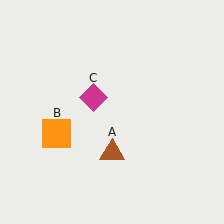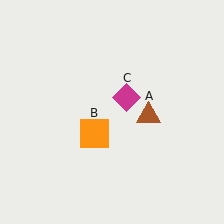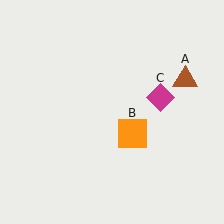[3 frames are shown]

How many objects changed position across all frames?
3 objects changed position: brown triangle (object A), orange square (object B), magenta diamond (object C).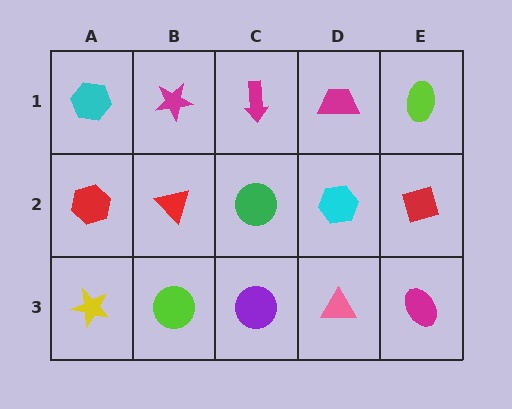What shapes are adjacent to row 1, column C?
A green circle (row 2, column C), a magenta star (row 1, column B), a magenta trapezoid (row 1, column D).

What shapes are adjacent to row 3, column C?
A green circle (row 2, column C), a lime circle (row 3, column B), a pink triangle (row 3, column D).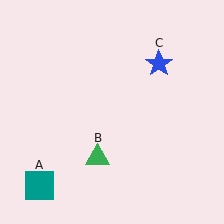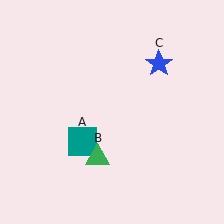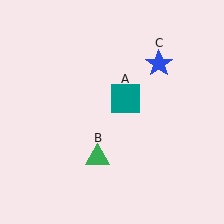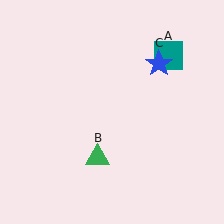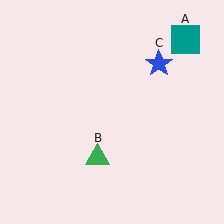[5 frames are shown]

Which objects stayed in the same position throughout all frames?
Green triangle (object B) and blue star (object C) remained stationary.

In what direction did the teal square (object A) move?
The teal square (object A) moved up and to the right.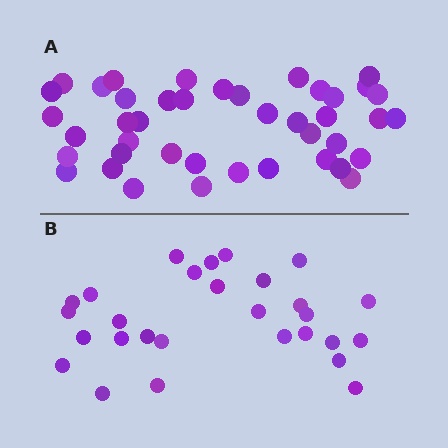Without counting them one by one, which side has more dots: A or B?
Region A (the top region) has more dots.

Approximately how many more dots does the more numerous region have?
Region A has approximately 15 more dots than region B.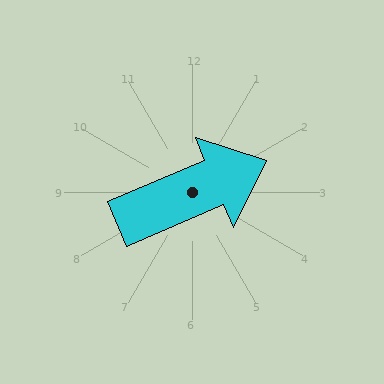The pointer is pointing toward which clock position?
Roughly 2 o'clock.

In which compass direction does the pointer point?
Northeast.